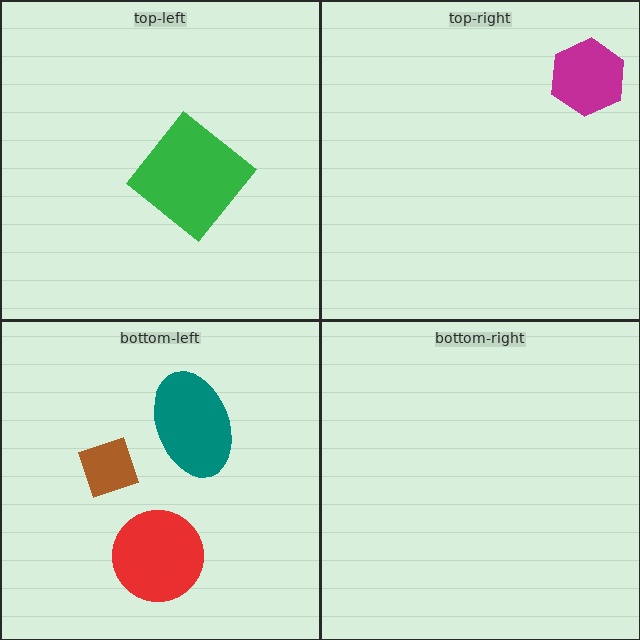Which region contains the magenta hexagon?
The top-right region.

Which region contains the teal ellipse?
The bottom-left region.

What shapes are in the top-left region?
The green diamond.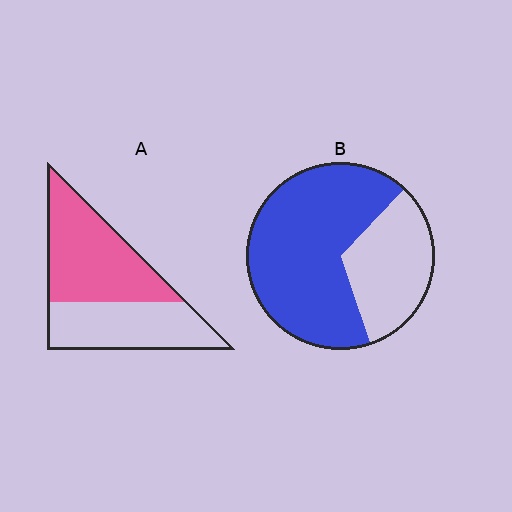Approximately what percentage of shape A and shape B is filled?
A is approximately 55% and B is approximately 65%.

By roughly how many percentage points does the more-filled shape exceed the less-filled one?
By roughly 10 percentage points (B over A).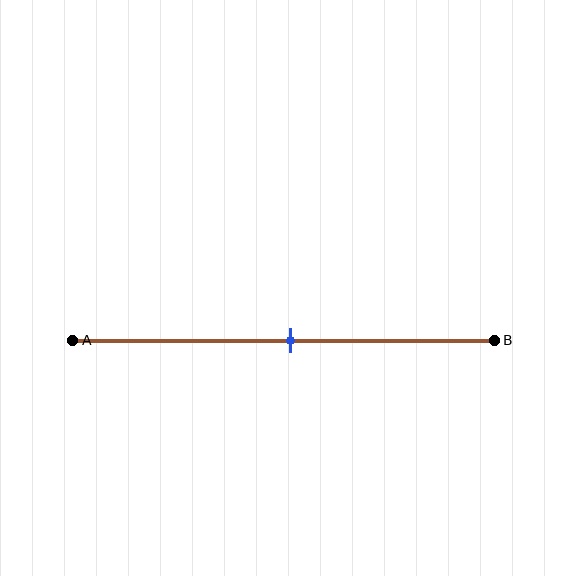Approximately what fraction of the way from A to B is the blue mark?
The blue mark is approximately 50% of the way from A to B.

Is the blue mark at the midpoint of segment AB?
Yes, the mark is approximately at the midpoint.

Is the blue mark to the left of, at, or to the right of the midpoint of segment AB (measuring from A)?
The blue mark is approximately at the midpoint of segment AB.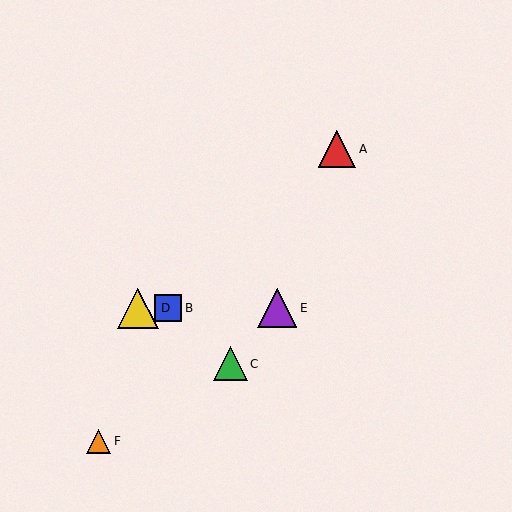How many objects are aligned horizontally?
3 objects (B, D, E) are aligned horizontally.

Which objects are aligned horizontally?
Objects B, D, E are aligned horizontally.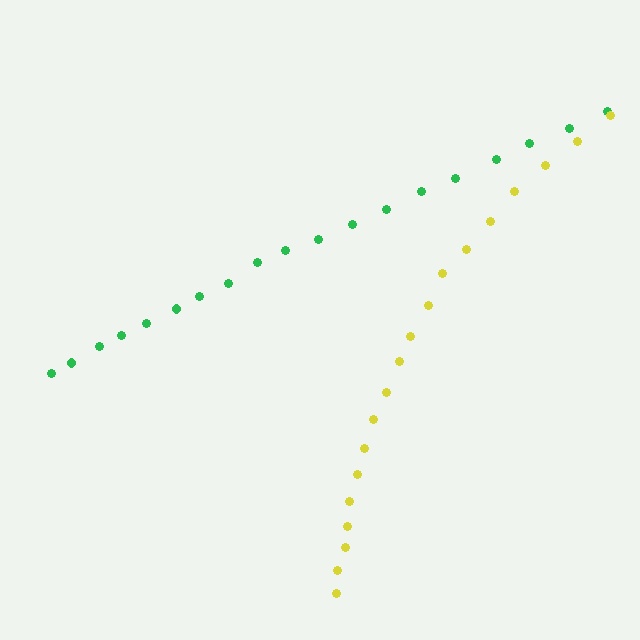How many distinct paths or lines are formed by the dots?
There are 2 distinct paths.